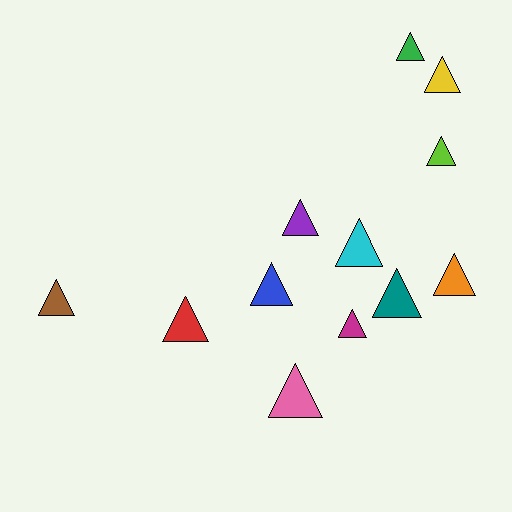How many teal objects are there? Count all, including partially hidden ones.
There is 1 teal object.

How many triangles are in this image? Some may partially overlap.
There are 12 triangles.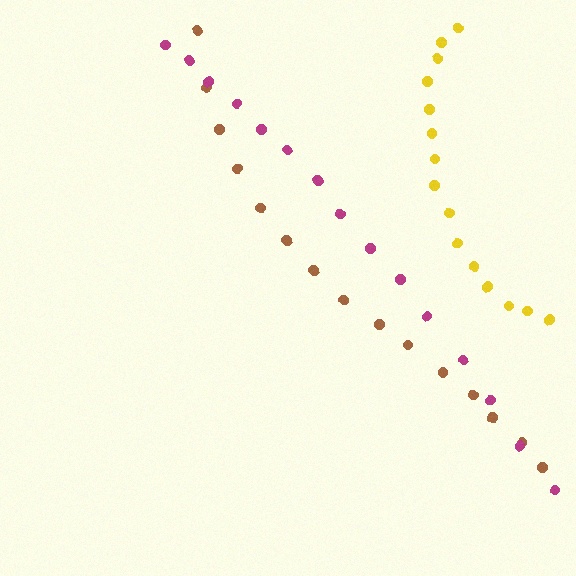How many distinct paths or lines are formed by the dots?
There are 3 distinct paths.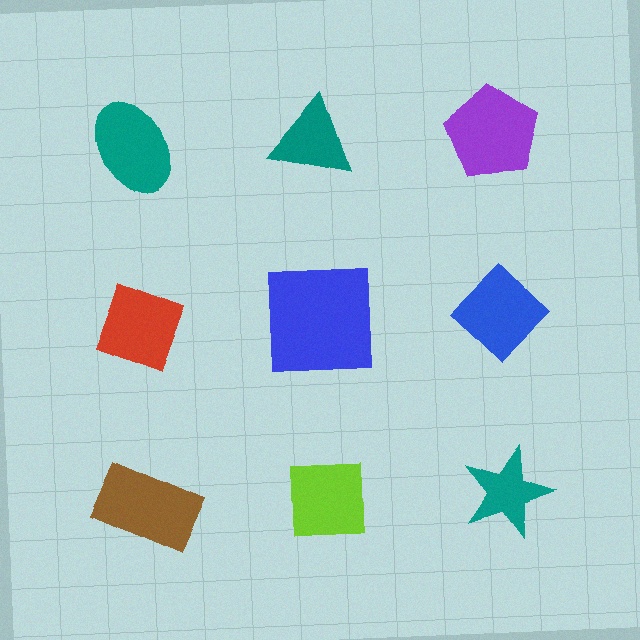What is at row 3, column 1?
A brown rectangle.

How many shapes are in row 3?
3 shapes.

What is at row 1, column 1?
A teal ellipse.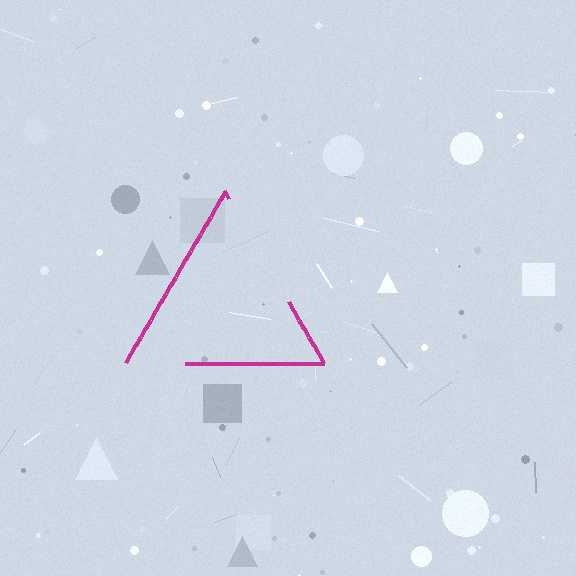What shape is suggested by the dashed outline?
The dashed outline suggests a triangle.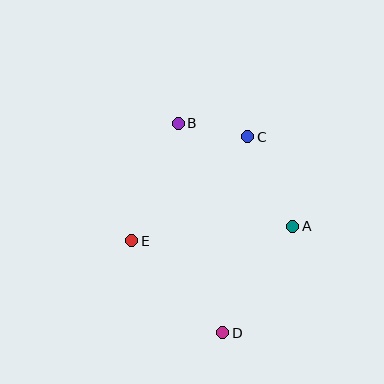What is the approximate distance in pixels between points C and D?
The distance between C and D is approximately 197 pixels.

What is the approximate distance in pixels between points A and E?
The distance between A and E is approximately 162 pixels.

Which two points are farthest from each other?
Points B and D are farthest from each other.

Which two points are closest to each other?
Points B and C are closest to each other.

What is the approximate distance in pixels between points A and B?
The distance between A and B is approximately 154 pixels.